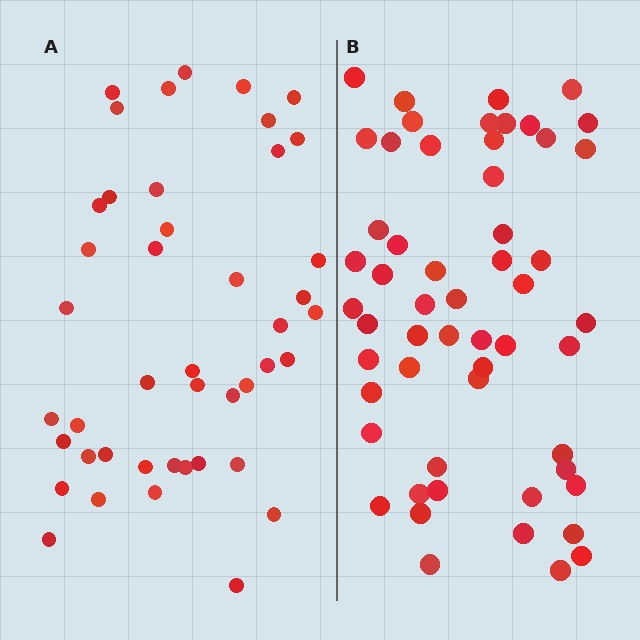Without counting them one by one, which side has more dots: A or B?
Region B (the right region) has more dots.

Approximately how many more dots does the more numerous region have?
Region B has roughly 12 or so more dots than region A.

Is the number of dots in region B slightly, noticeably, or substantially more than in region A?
Region B has noticeably more, but not dramatically so. The ratio is roughly 1.2 to 1.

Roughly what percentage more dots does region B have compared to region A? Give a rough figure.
About 25% more.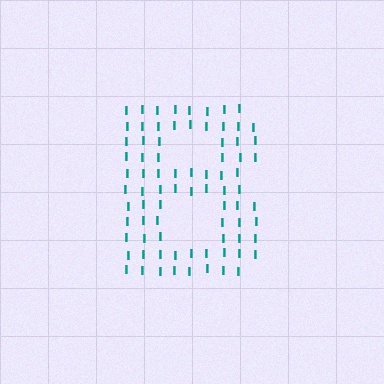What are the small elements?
The small elements are letter I's.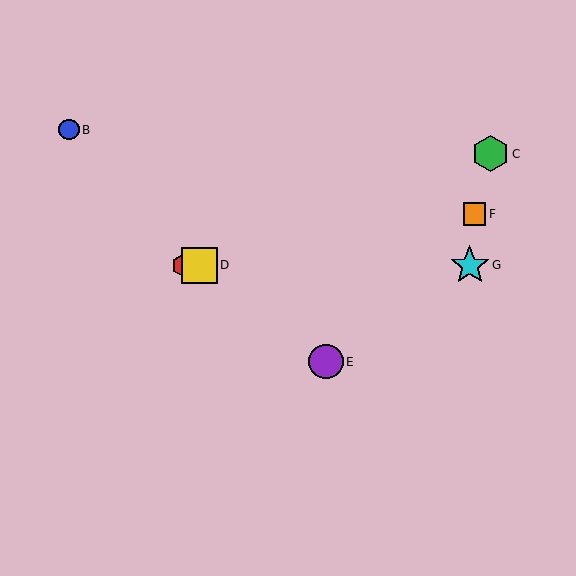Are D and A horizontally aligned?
Yes, both are at y≈265.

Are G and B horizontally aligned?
No, G is at y≈265 and B is at y≈130.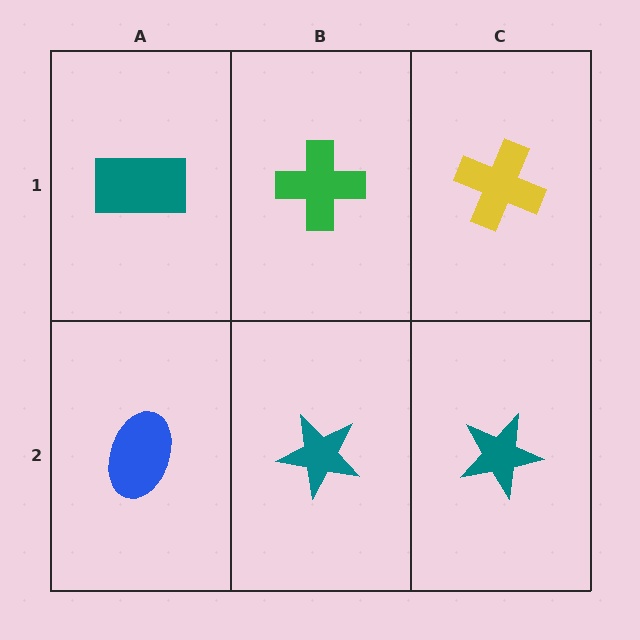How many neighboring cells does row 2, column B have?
3.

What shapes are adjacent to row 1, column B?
A teal star (row 2, column B), a teal rectangle (row 1, column A), a yellow cross (row 1, column C).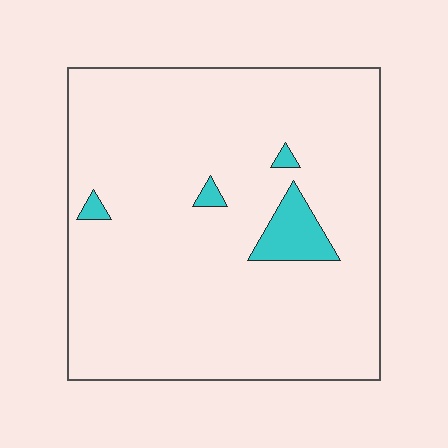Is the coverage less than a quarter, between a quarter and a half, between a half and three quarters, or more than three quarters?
Less than a quarter.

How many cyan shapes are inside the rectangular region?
4.